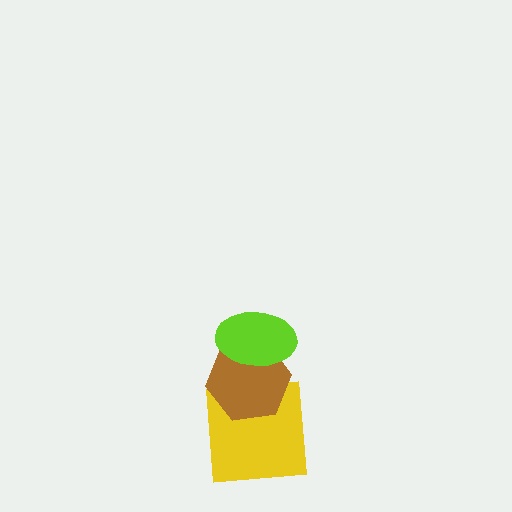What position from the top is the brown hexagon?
The brown hexagon is 2nd from the top.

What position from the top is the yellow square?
The yellow square is 3rd from the top.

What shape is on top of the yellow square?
The brown hexagon is on top of the yellow square.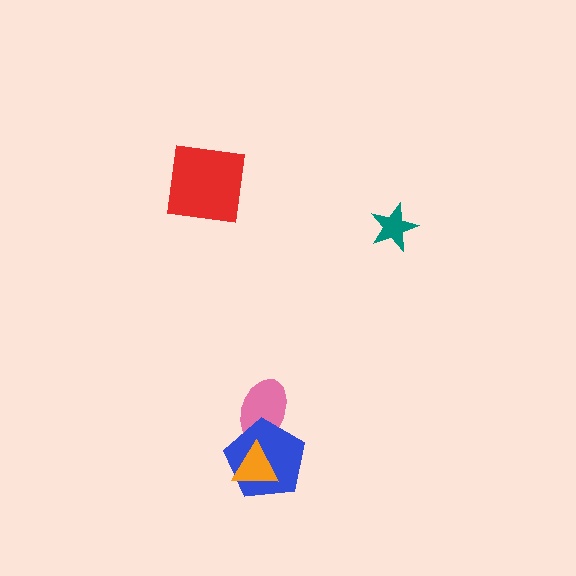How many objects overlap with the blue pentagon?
2 objects overlap with the blue pentagon.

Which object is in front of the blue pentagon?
The orange triangle is in front of the blue pentagon.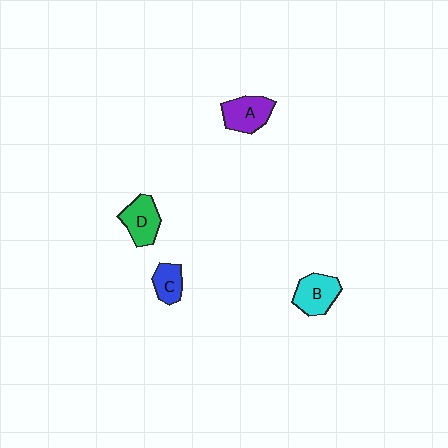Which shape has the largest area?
Shape A (purple).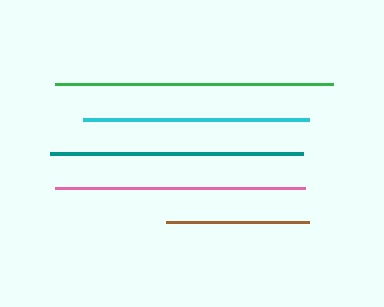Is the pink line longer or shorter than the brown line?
The pink line is longer than the brown line.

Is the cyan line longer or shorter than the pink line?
The pink line is longer than the cyan line.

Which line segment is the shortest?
The brown line is the shortest at approximately 143 pixels.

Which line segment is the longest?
The green line is the longest at approximately 279 pixels.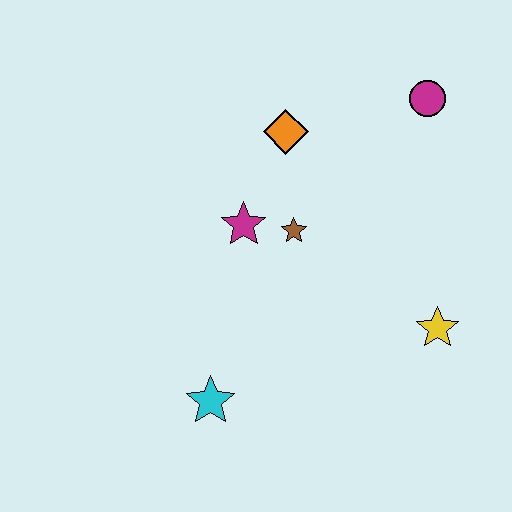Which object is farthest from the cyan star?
The magenta circle is farthest from the cyan star.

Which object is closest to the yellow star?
The brown star is closest to the yellow star.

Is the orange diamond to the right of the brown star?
No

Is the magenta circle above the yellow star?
Yes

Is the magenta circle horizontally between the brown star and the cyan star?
No